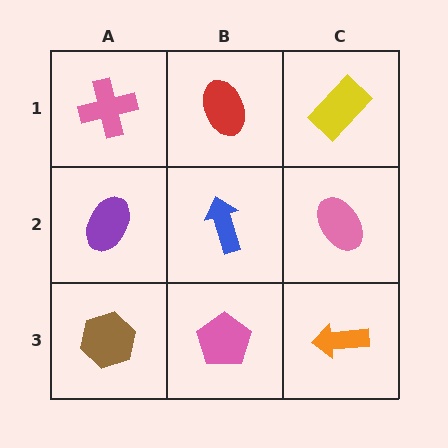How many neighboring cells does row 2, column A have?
3.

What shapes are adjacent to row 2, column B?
A red ellipse (row 1, column B), a pink pentagon (row 3, column B), a purple ellipse (row 2, column A), a pink ellipse (row 2, column C).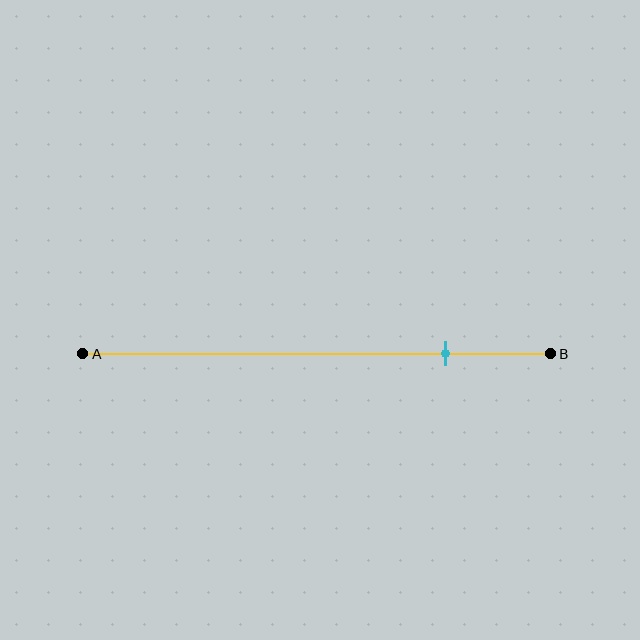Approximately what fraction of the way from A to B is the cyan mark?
The cyan mark is approximately 80% of the way from A to B.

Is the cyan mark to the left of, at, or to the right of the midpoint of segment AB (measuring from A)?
The cyan mark is to the right of the midpoint of segment AB.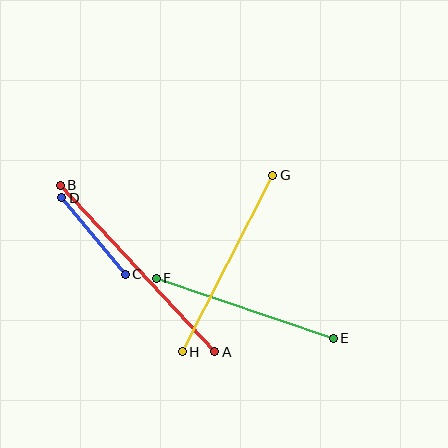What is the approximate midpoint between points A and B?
The midpoint is at approximately (138, 269) pixels.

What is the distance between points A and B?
The distance is approximately 227 pixels.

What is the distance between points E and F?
The distance is approximately 187 pixels.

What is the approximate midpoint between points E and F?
The midpoint is at approximately (245, 308) pixels.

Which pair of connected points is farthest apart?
Points A and B are farthest apart.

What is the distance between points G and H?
The distance is approximately 199 pixels.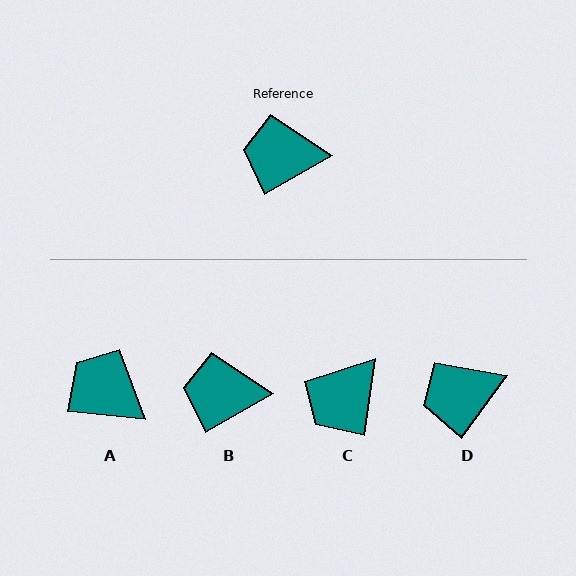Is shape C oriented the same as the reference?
No, it is off by about 52 degrees.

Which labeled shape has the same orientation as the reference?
B.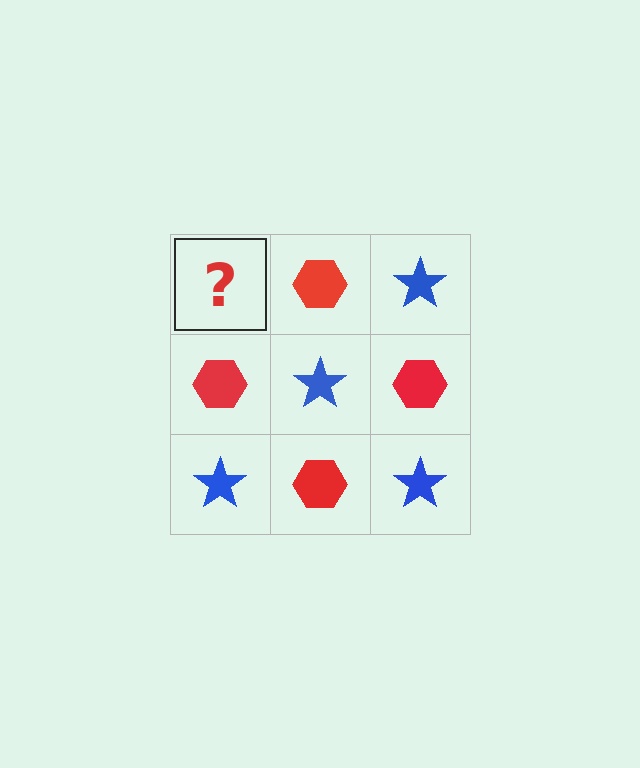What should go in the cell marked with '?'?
The missing cell should contain a blue star.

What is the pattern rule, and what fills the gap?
The rule is that it alternates blue star and red hexagon in a checkerboard pattern. The gap should be filled with a blue star.